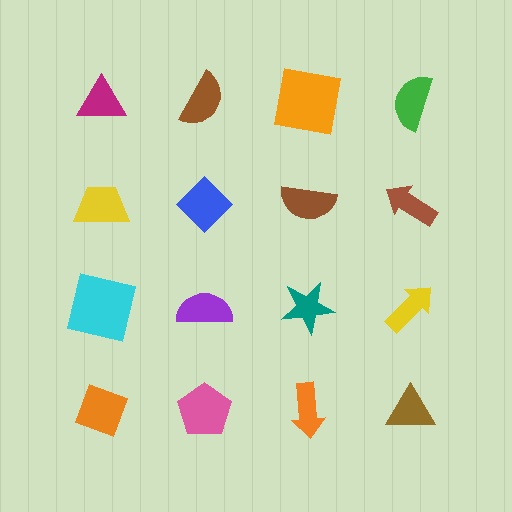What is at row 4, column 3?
An orange arrow.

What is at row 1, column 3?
An orange square.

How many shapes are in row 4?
4 shapes.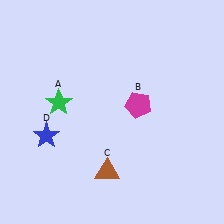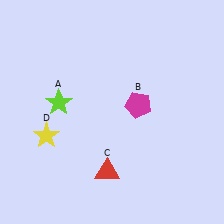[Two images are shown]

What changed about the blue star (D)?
In Image 1, D is blue. In Image 2, it changed to yellow.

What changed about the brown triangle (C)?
In Image 1, C is brown. In Image 2, it changed to red.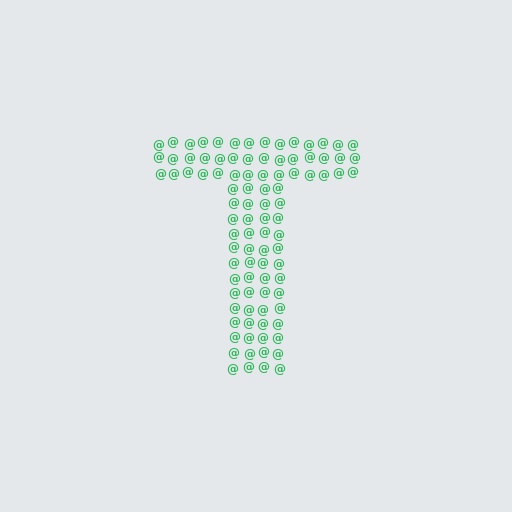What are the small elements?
The small elements are at signs.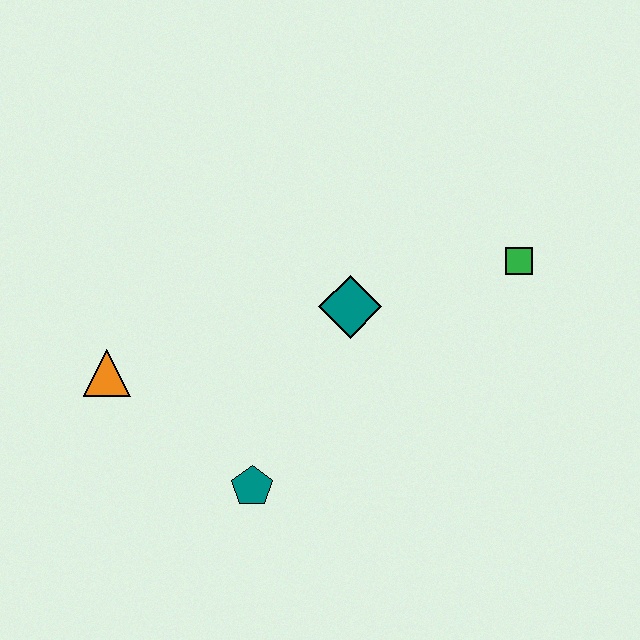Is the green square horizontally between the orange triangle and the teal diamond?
No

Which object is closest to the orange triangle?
The teal pentagon is closest to the orange triangle.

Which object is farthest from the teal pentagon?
The green square is farthest from the teal pentagon.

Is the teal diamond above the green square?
No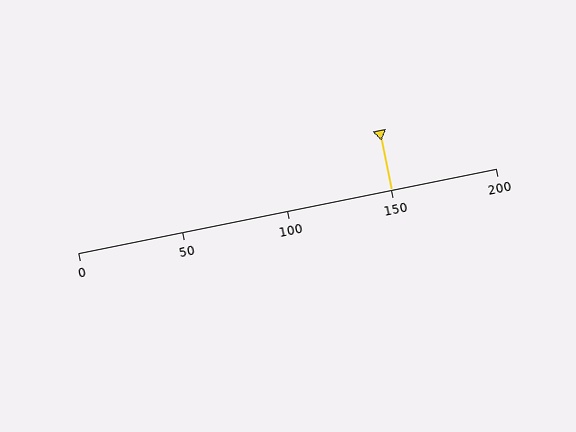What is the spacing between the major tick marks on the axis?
The major ticks are spaced 50 apart.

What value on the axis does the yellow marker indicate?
The marker indicates approximately 150.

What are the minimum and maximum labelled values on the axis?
The axis runs from 0 to 200.